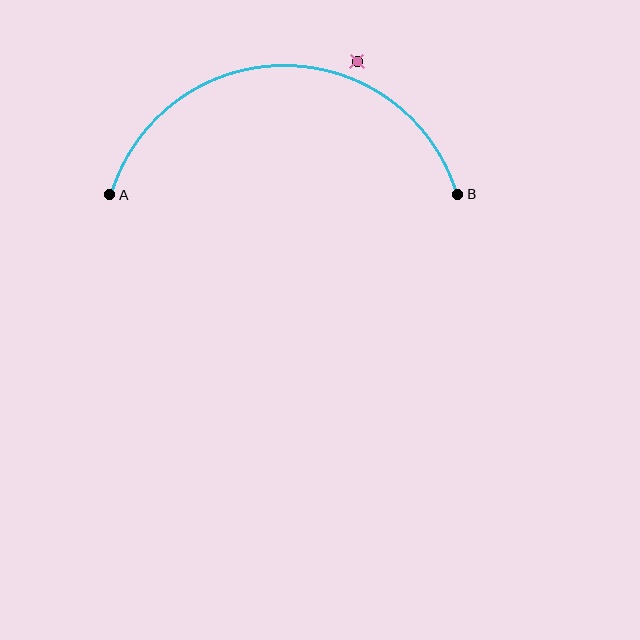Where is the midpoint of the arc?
The arc midpoint is the point on the curve farthest from the straight line joining A and B. It sits above that line.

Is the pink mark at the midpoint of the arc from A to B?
No — the pink mark does not lie on the arc at all. It sits slightly outside the curve.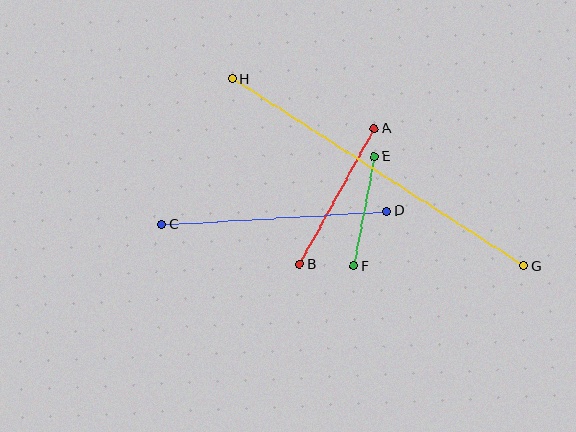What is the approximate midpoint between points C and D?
The midpoint is at approximately (274, 218) pixels.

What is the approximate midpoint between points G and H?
The midpoint is at approximately (378, 172) pixels.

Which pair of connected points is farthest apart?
Points G and H are farthest apart.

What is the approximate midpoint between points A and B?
The midpoint is at approximately (337, 196) pixels.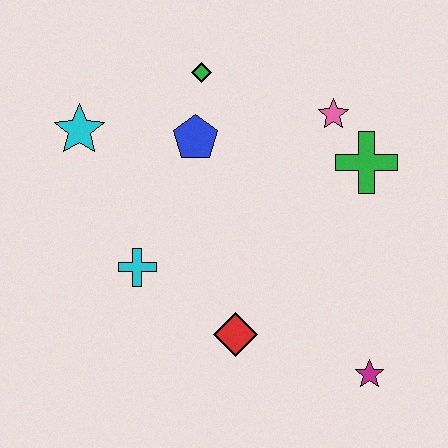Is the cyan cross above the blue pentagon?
No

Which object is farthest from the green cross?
The cyan star is farthest from the green cross.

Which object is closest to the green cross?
The pink star is closest to the green cross.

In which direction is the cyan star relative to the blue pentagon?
The cyan star is to the left of the blue pentagon.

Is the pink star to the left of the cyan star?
No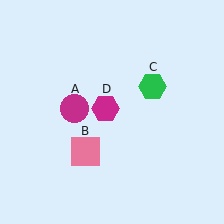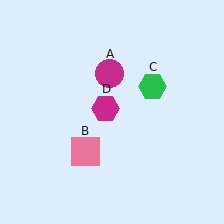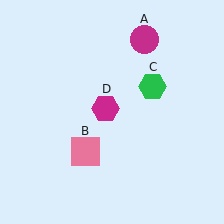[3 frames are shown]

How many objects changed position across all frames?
1 object changed position: magenta circle (object A).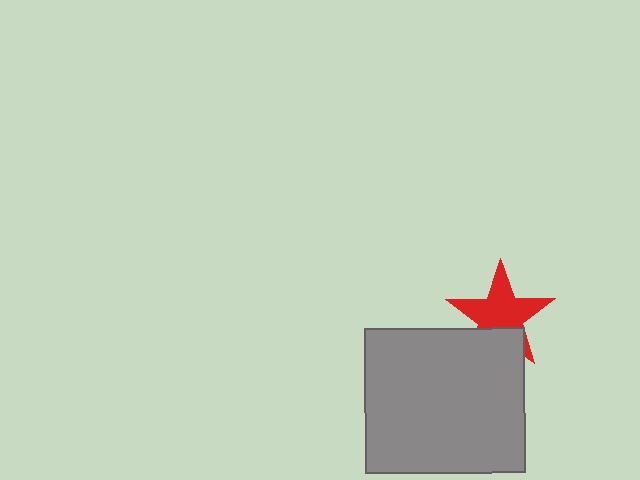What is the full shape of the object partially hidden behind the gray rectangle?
The partially hidden object is a red star.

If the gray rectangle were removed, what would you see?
You would see the complete red star.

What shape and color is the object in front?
The object in front is a gray rectangle.